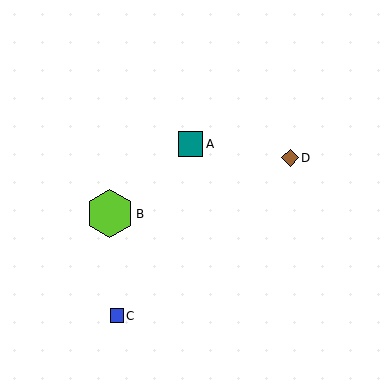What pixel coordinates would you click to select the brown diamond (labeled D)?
Click at (290, 158) to select the brown diamond D.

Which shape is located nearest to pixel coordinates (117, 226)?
The lime hexagon (labeled B) at (110, 214) is nearest to that location.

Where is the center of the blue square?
The center of the blue square is at (117, 316).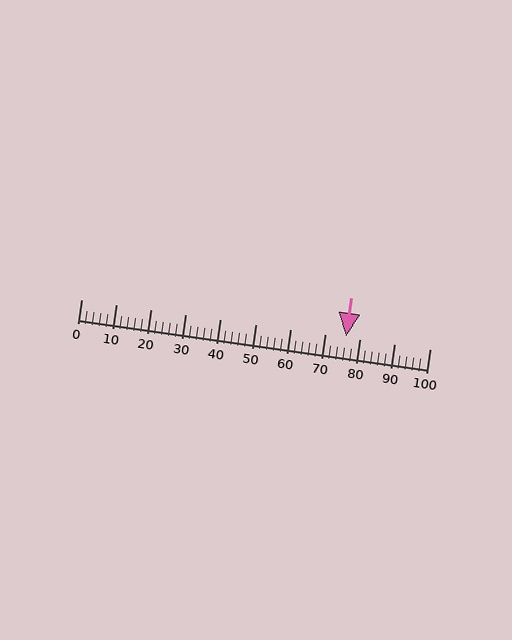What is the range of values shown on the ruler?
The ruler shows values from 0 to 100.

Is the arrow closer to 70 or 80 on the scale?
The arrow is closer to 80.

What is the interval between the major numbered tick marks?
The major tick marks are spaced 10 units apart.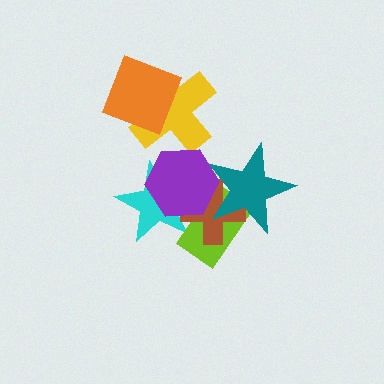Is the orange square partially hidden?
No, no other shape covers it.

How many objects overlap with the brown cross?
4 objects overlap with the brown cross.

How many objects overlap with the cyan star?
3 objects overlap with the cyan star.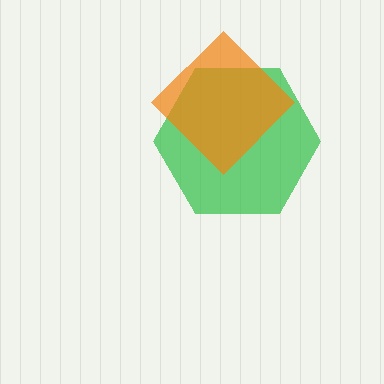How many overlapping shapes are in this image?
There are 2 overlapping shapes in the image.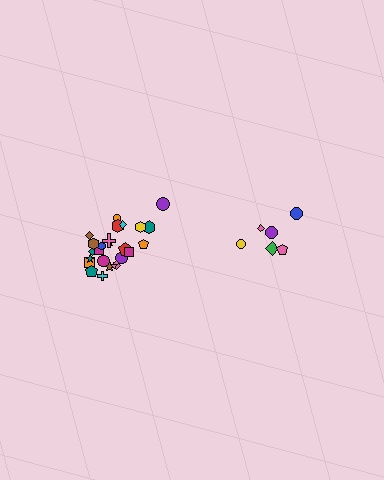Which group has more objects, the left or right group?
The left group.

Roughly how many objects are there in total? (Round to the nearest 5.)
Roughly 30 objects in total.